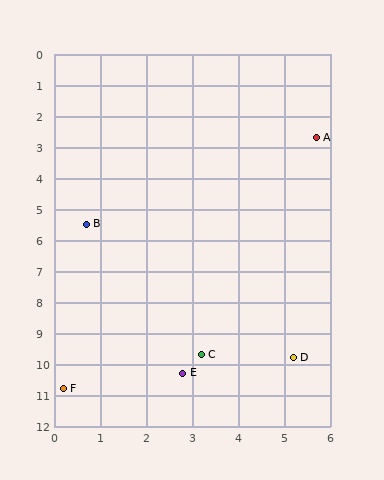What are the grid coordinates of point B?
Point B is at approximately (0.7, 5.5).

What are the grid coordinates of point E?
Point E is at approximately (2.8, 10.3).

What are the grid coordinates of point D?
Point D is at approximately (5.2, 9.8).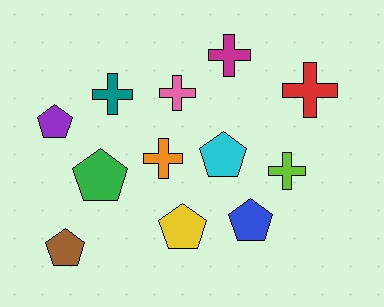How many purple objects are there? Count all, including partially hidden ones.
There is 1 purple object.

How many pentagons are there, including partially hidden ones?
There are 6 pentagons.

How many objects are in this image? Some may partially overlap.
There are 12 objects.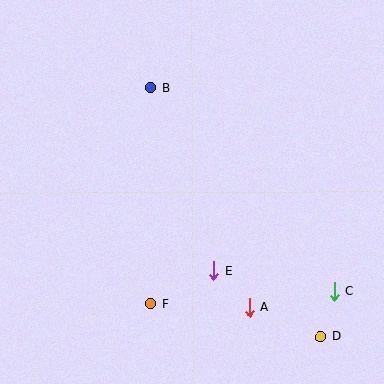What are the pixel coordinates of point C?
Point C is at (335, 292).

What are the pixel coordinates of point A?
Point A is at (250, 307).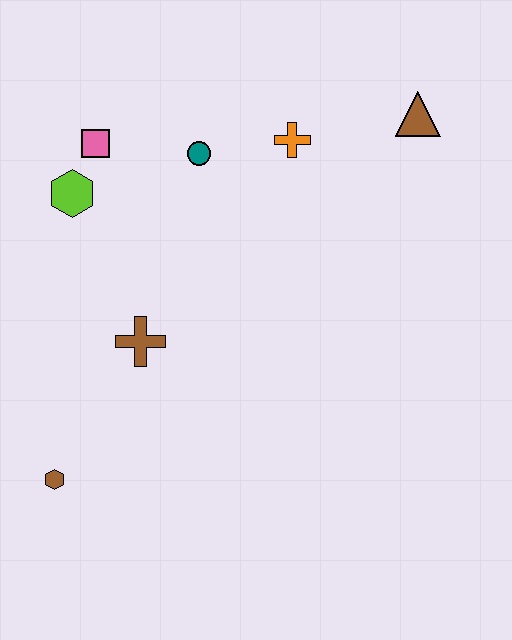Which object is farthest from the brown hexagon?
The brown triangle is farthest from the brown hexagon.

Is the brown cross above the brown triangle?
No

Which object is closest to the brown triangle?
The orange cross is closest to the brown triangle.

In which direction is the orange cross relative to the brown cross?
The orange cross is above the brown cross.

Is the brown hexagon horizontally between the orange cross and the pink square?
No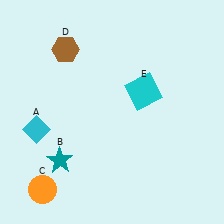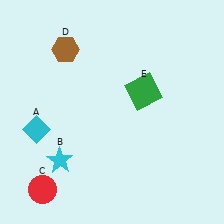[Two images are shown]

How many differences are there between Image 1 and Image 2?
There are 3 differences between the two images.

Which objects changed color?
B changed from teal to cyan. C changed from orange to red. E changed from cyan to green.